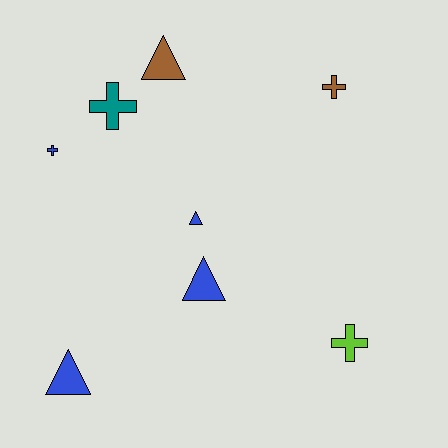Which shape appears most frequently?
Triangle, with 4 objects.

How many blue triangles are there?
There are 3 blue triangles.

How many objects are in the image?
There are 8 objects.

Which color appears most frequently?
Blue, with 4 objects.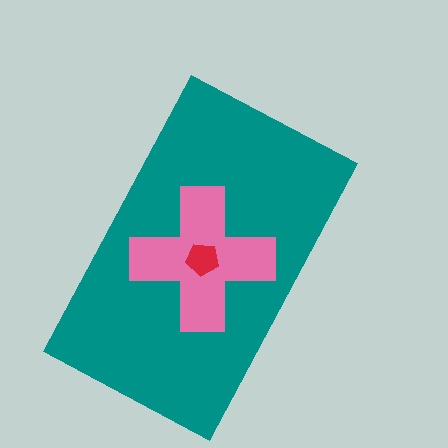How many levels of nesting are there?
3.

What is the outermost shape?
The teal rectangle.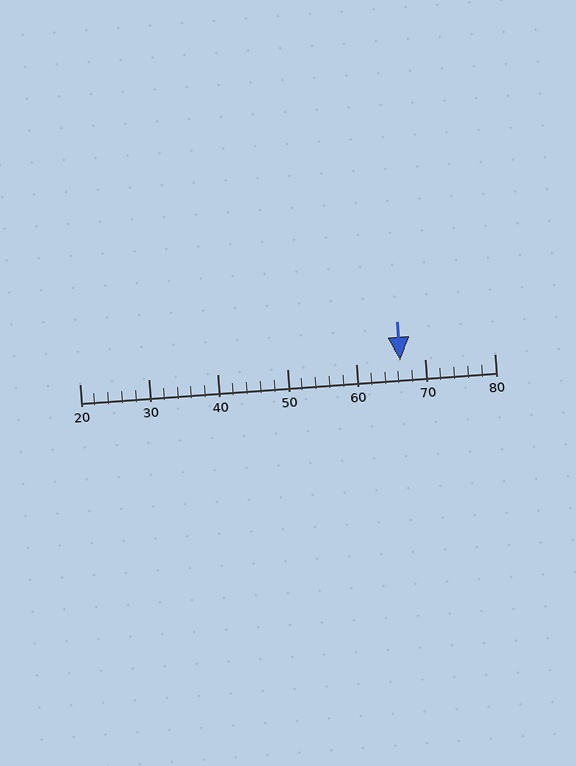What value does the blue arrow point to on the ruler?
The blue arrow points to approximately 66.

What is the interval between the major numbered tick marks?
The major tick marks are spaced 10 units apart.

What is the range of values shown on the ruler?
The ruler shows values from 20 to 80.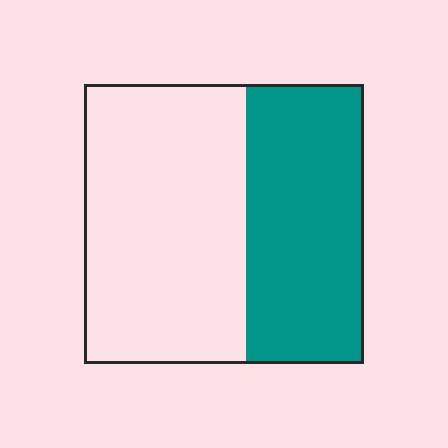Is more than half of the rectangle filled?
No.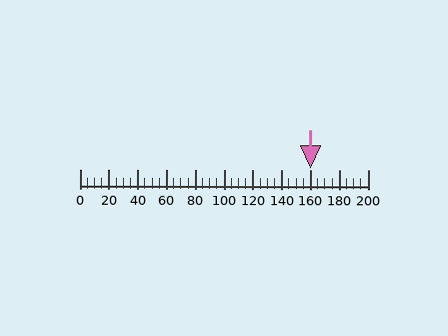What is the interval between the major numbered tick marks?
The major tick marks are spaced 20 units apart.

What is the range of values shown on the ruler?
The ruler shows values from 0 to 200.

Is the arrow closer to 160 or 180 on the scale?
The arrow is closer to 160.